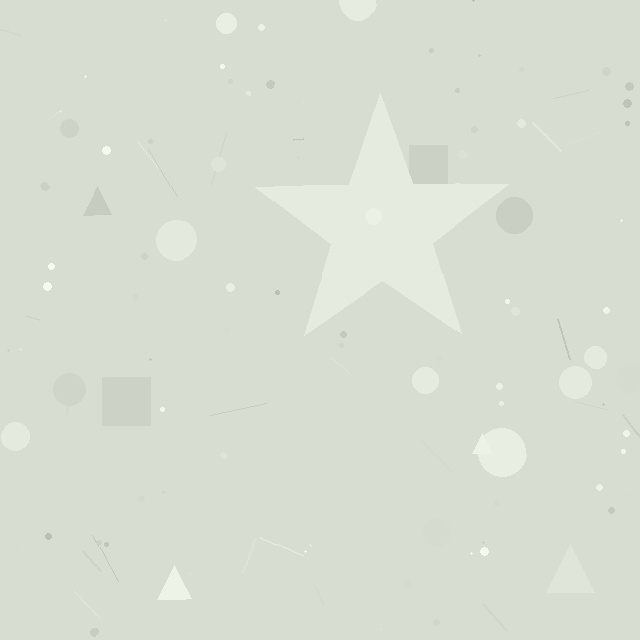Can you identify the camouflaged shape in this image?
The camouflaged shape is a star.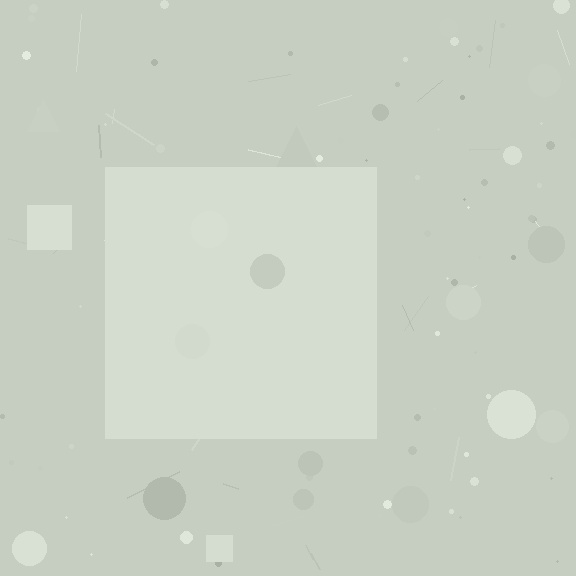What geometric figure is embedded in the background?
A square is embedded in the background.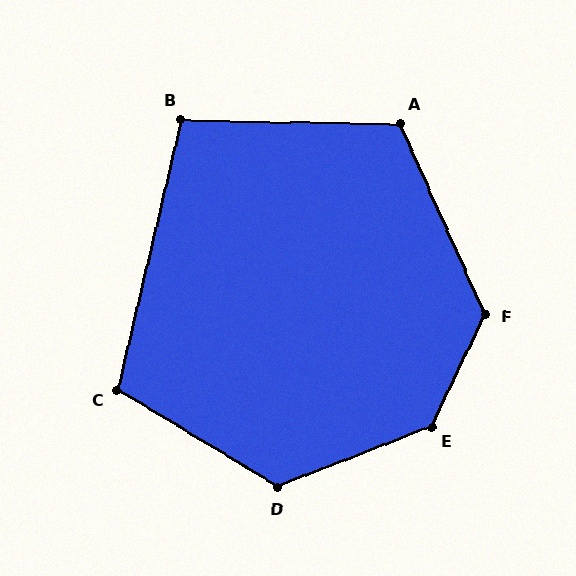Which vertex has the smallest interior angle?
B, at approximately 102 degrees.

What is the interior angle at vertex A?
Approximately 115 degrees (obtuse).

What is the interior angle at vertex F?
Approximately 130 degrees (obtuse).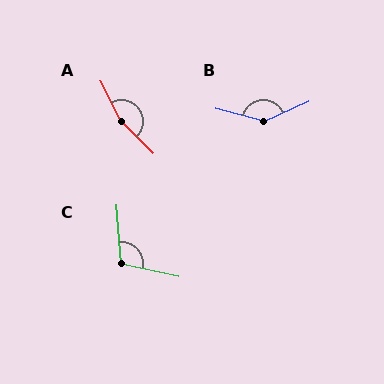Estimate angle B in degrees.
Approximately 141 degrees.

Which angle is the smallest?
C, at approximately 107 degrees.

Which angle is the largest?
A, at approximately 162 degrees.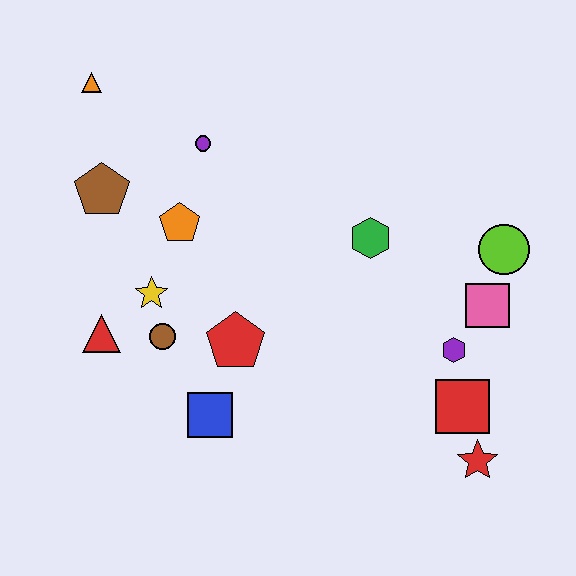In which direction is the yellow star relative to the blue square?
The yellow star is above the blue square.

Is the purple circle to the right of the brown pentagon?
Yes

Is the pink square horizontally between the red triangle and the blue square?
No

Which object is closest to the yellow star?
The brown circle is closest to the yellow star.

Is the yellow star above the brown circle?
Yes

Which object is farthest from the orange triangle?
The red star is farthest from the orange triangle.